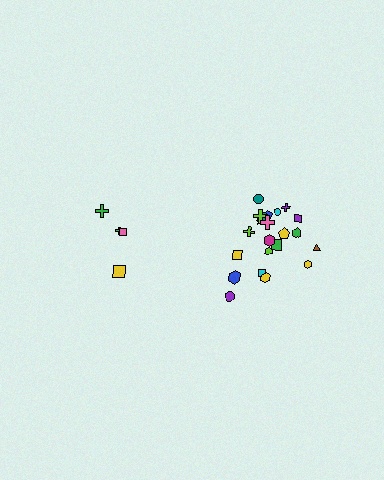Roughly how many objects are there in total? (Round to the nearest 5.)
Roughly 25 objects in total.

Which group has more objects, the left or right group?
The right group.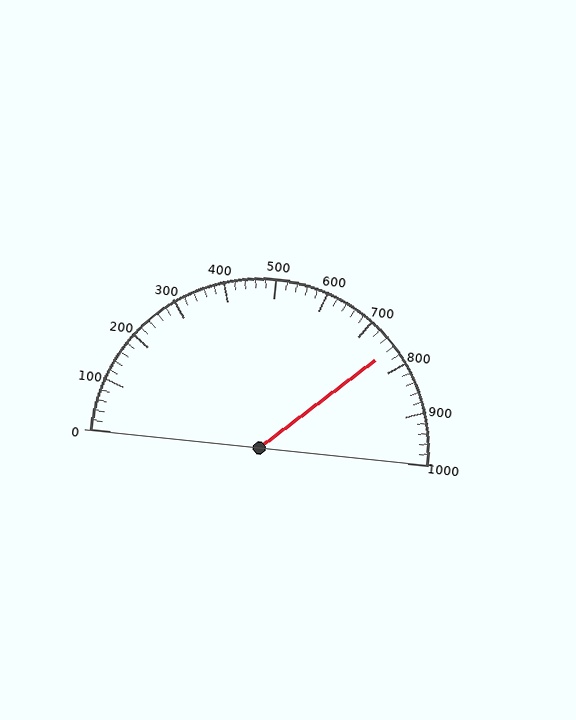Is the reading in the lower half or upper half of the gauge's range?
The reading is in the upper half of the range (0 to 1000).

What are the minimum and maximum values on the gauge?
The gauge ranges from 0 to 1000.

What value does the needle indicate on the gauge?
The needle indicates approximately 760.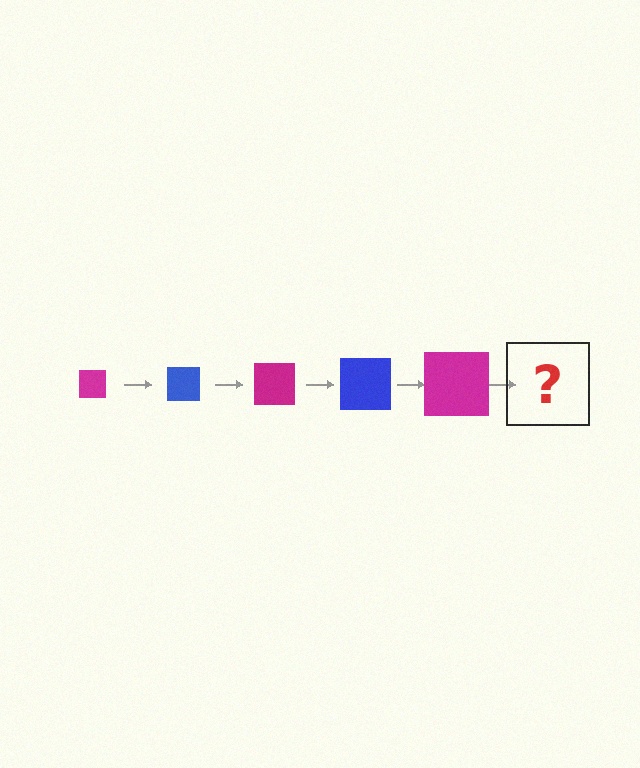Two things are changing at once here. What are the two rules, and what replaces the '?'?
The two rules are that the square grows larger each step and the color cycles through magenta and blue. The '?' should be a blue square, larger than the previous one.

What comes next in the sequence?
The next element should be a blue square, larger than the previous one.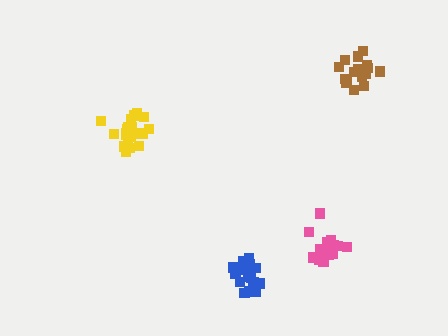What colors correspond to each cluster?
The clusters are colored: yellow, pink, blue, brown.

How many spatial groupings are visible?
There are 4 spatial groupings.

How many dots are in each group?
Group 1: 21 dots, Group 2: 15 dots, Group 3: 18 dots, Group 4: 19 dots (73 total).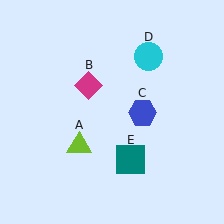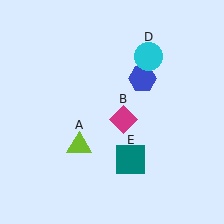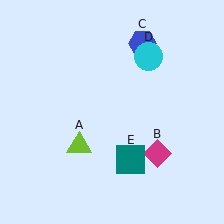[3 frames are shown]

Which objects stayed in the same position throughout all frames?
Lime triangle (object A) and cyan circle (object D) and teal square (object E) remained stationary.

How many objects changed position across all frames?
2 objects changed position: magenta diamond (object B), blue hexagon (object C).